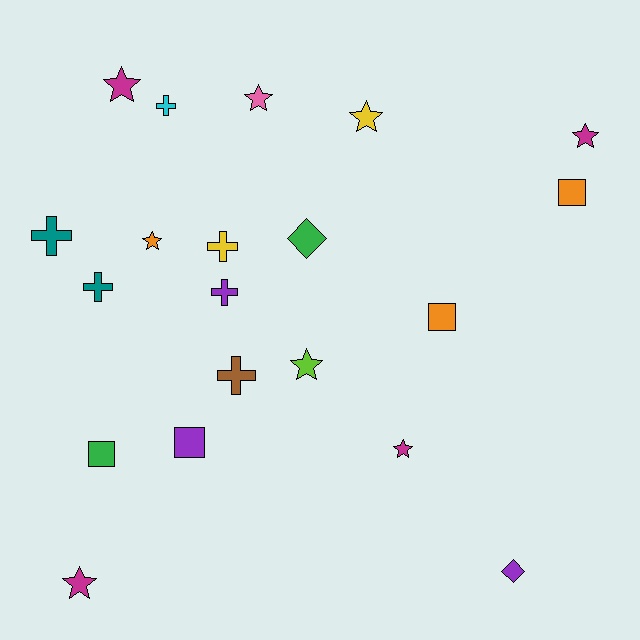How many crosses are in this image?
There are 6 crosses.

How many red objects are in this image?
There are no red objects.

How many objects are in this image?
There are 20 objects.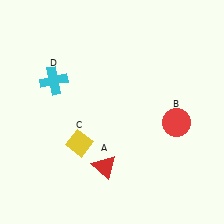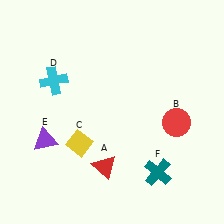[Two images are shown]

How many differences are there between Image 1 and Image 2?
There are 2 differences between the two images.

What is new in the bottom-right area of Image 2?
A teal cross (F) was added in the bottom-right area of Image 2.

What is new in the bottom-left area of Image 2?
A purple triangle (E) was added in the bottom-left area of Image 2.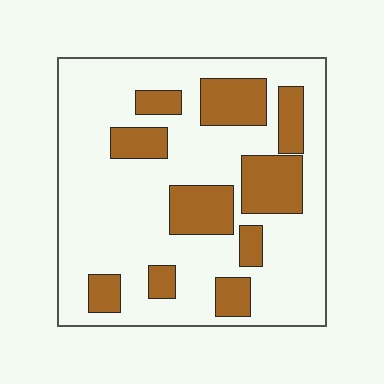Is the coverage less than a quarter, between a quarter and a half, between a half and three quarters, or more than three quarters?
Between a quarter and a half.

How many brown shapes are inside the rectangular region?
10.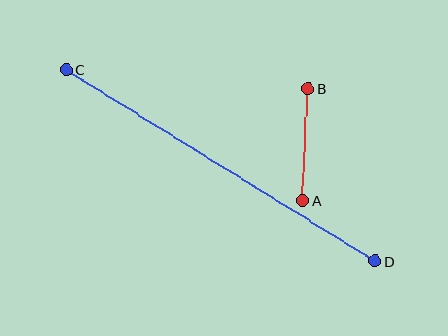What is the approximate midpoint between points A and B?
The midpoint is at approximately (305, 145) pixels.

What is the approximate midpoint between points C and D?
The midpoint is at approximately (221, 165) pixels.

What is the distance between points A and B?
The distance is approximately 112 pixels.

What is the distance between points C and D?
The distance is approximately 364 pixels.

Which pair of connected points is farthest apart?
Points C and D are farthest apart.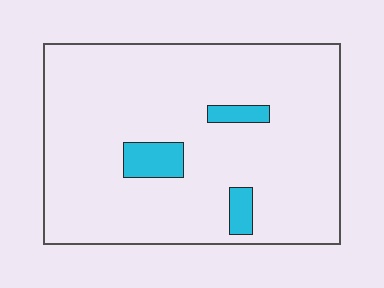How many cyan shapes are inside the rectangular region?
3.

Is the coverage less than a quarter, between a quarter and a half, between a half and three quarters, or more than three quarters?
Less than a quarter.